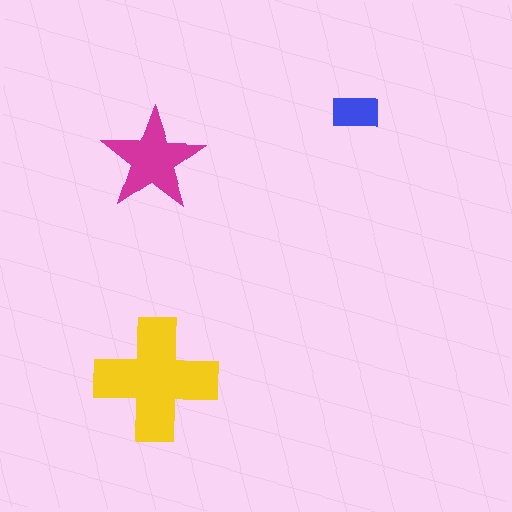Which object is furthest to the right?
The blue rectangle is rightmost.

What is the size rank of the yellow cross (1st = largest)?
1st.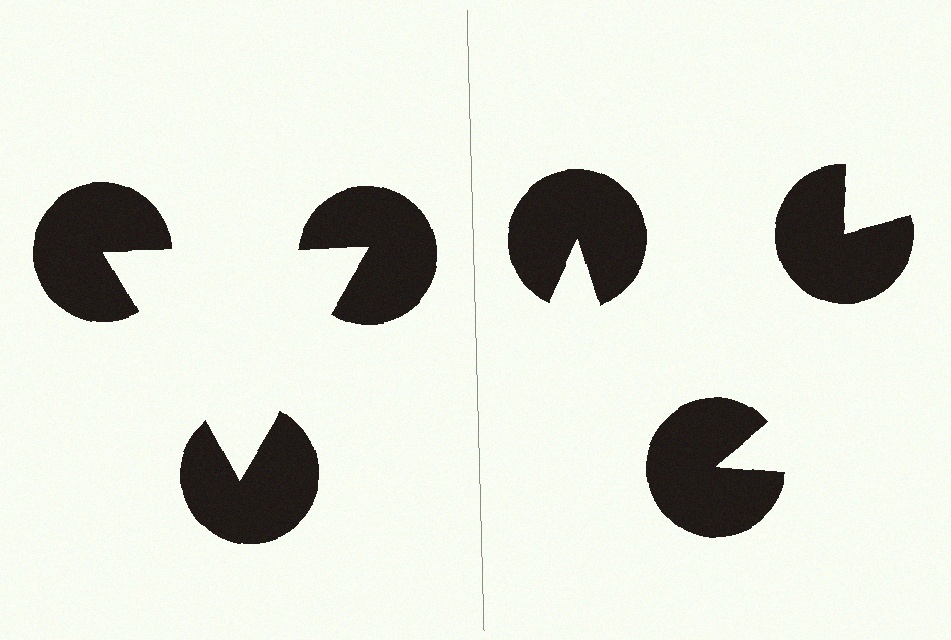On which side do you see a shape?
An illusory triangle appears on the left side. On the right side the wedge cuts are rotated, so no coherent shape forms.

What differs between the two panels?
The pac-man discs are positioned identically on both sides; only the wedge orientations differ. On the left they align to a triangle; on the right they are misaligned.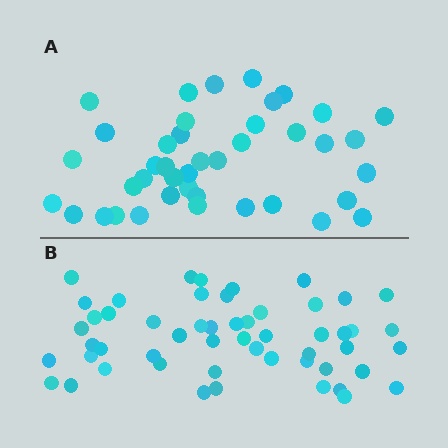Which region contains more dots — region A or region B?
Region B (the bottom region) has more dots.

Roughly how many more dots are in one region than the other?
Region B has roughly 12 or so more dots than region A.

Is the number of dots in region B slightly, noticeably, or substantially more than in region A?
Region B has noticeably more, but not dramatically so. The ratio is roughly 1.3 to 1.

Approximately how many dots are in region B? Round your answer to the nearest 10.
About 50 dots. (The exact count is 53, which rounds to 50.)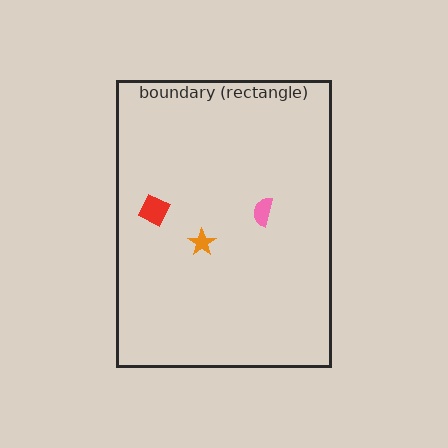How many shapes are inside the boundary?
3 inside, 0 outside.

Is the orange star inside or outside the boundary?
Inside.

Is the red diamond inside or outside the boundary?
Inside.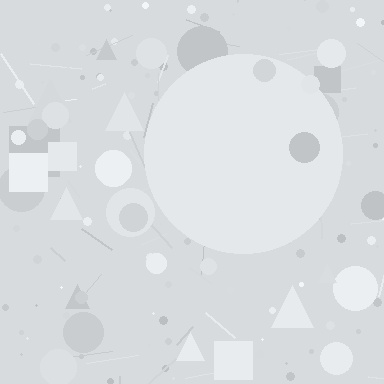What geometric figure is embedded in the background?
A circle is embedded in the background.